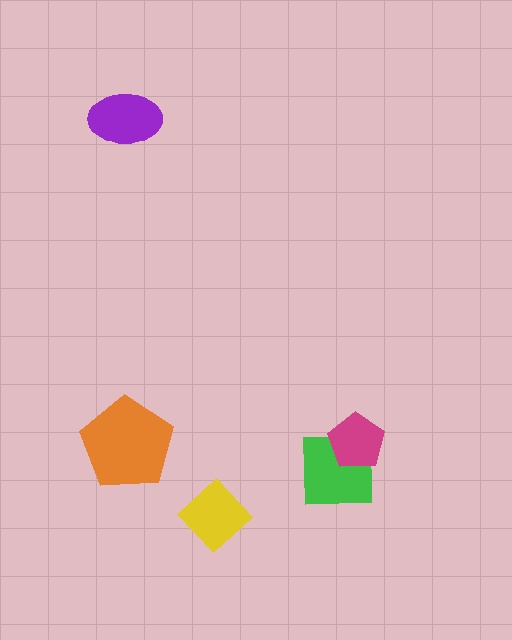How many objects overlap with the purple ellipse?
0 objects overlap with the purple ellipse.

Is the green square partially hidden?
Yes, it is partially covered by another shape.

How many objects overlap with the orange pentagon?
0 objects overlap with the orange pentagon.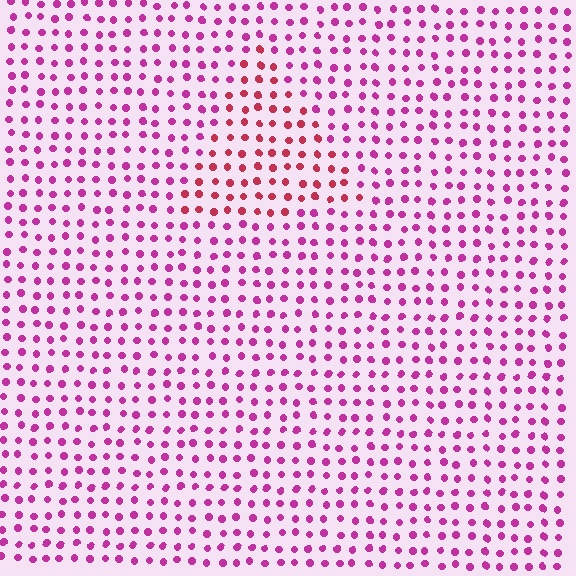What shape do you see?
I see a triangle.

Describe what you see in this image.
The image is filled with small magenta elements in a uniform arrangement. A triangle-shaped region is visible where the elements are tinted to a slightly different hue, forming a subtle color boundary.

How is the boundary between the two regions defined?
The boundary is defined purely by a slight shift in hue (about 33 degrees). Spacing, size, and orientation are identical on both sides.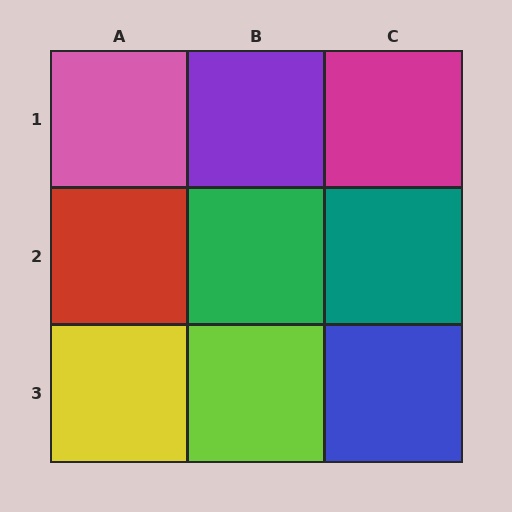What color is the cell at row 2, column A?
Red.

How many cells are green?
1 cell is green.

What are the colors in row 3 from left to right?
Yellow, lime, blue.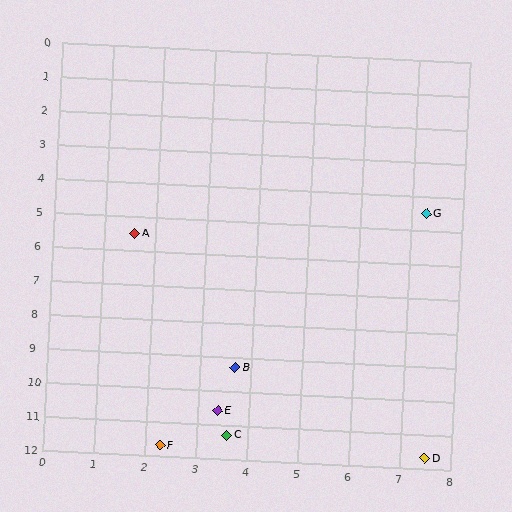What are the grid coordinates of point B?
Point B is at approximately (3.7, 9.3).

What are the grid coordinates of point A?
Point A is at approximately (1.6, 5.5).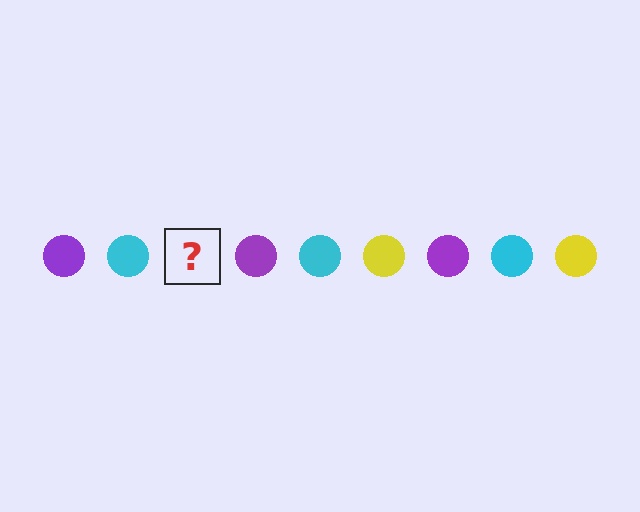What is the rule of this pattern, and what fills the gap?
The rule is that the pattern cycles through purple, cyan, yellow circles. The gap should be filled with a yellow circle.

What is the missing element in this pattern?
The missing element is a yellow circle.